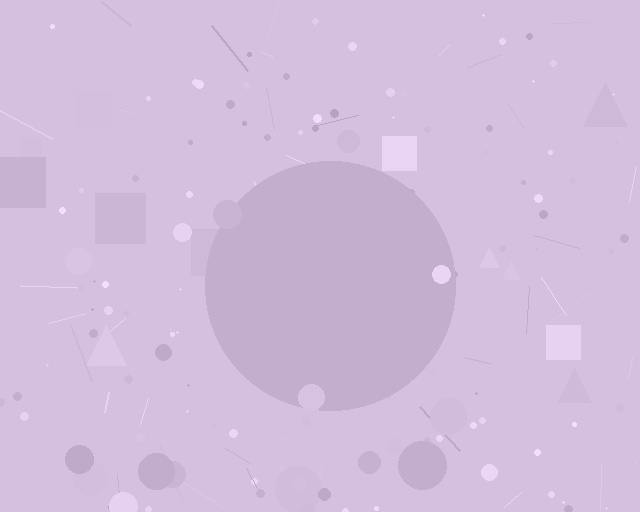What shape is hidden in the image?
A circle is hidden in the image.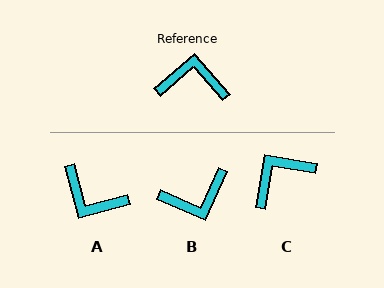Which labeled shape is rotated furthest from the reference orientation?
B, about 155 degrees away.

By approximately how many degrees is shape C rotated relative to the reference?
Approximately 40 degrees counter-clockwise.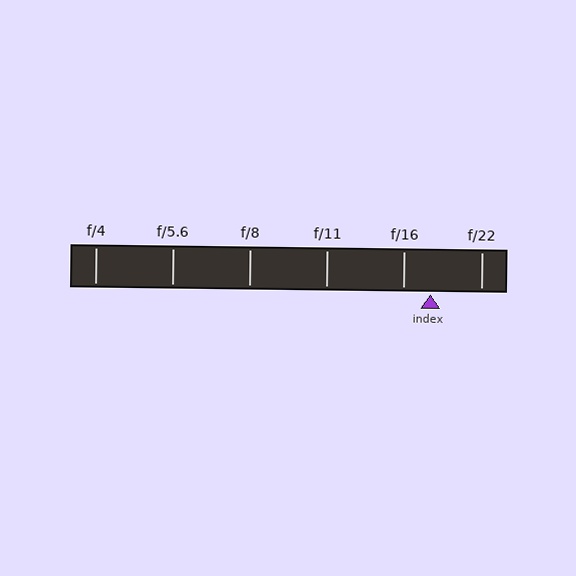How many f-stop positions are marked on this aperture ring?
There are 6 f-stop positions marked.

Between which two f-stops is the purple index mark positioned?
The index mark is between f/16 and f/22.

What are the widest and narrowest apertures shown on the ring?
The widest aperture shown is f/4 and the narrowest is f/22.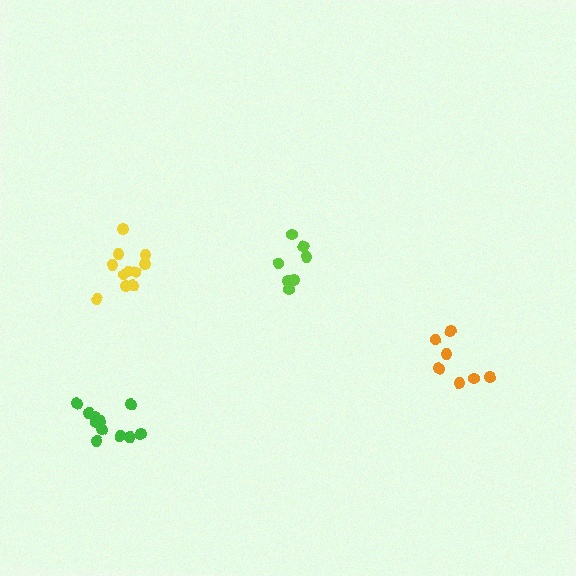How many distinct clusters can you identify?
There are 4 distinct clusters.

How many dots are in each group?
Group 1: 11 dots, Group 2: 12 dots, Group 3: 7 dots, Group 4: 7 dots (37 total).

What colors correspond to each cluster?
The clusters are colored: yellow, green, lime, orange.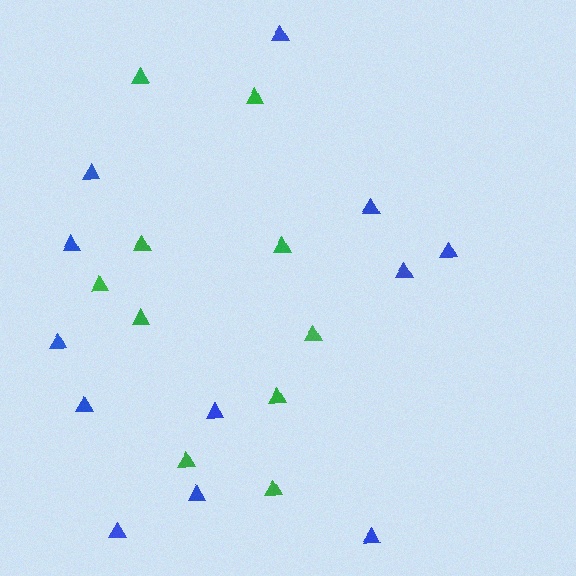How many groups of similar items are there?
There are 2 groups: one group of green triangles (10) and one group of blue triangles (12).